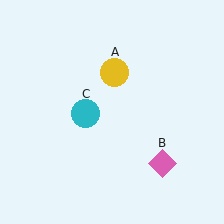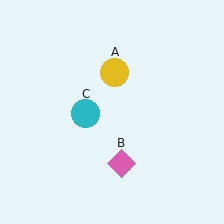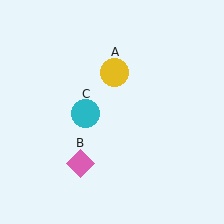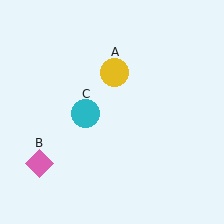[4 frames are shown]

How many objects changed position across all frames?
1 object changed position: pink diamond (object B).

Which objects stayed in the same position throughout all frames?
Yellow circle (object A) and cyan circle (object C) remained stationary.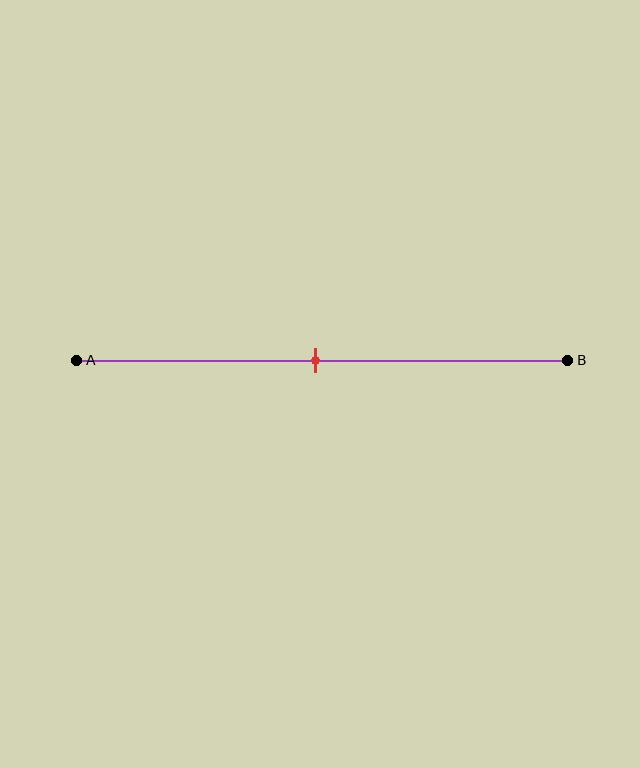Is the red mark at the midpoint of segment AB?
Yes, the mark is approximately at the midpoint.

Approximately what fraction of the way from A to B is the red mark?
The red mark is approximately 50% of the way from A to B.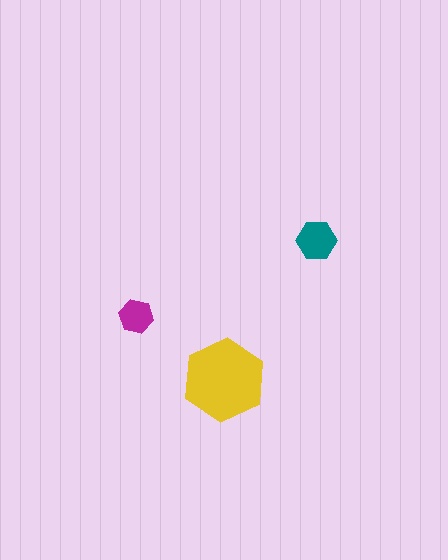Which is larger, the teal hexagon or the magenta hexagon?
The teal one.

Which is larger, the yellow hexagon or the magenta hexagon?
The yellow one.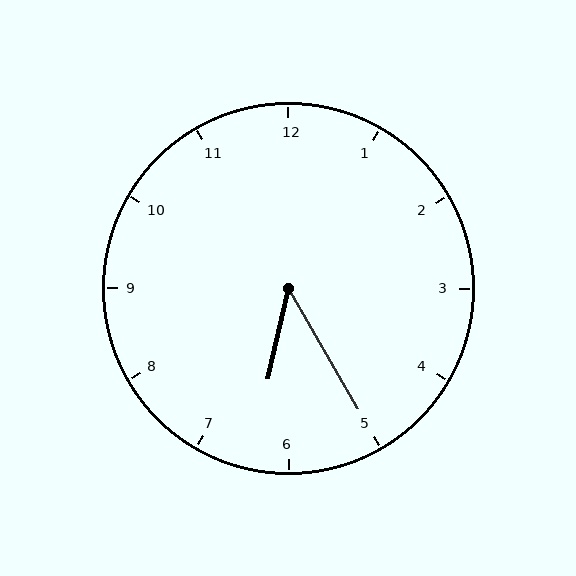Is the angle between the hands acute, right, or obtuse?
It is acute.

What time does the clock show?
6:25.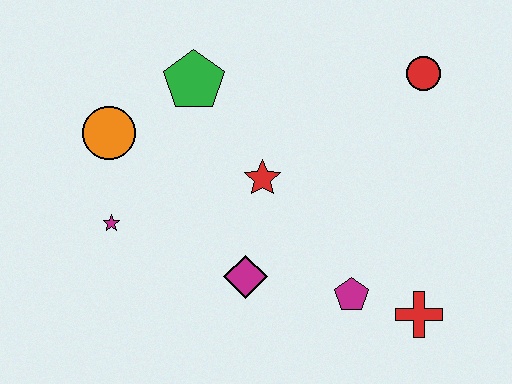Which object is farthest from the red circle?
The magenta star is farthest from the red circle.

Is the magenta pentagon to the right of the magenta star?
Yes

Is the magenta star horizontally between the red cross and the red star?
No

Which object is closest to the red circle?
The red star is closest to the red circle.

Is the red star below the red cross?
No